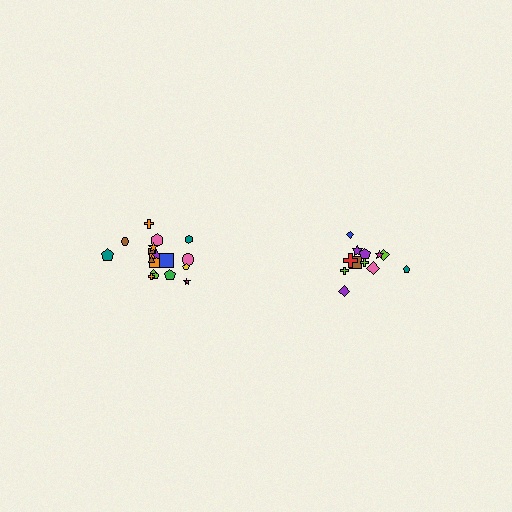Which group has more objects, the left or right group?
The left group.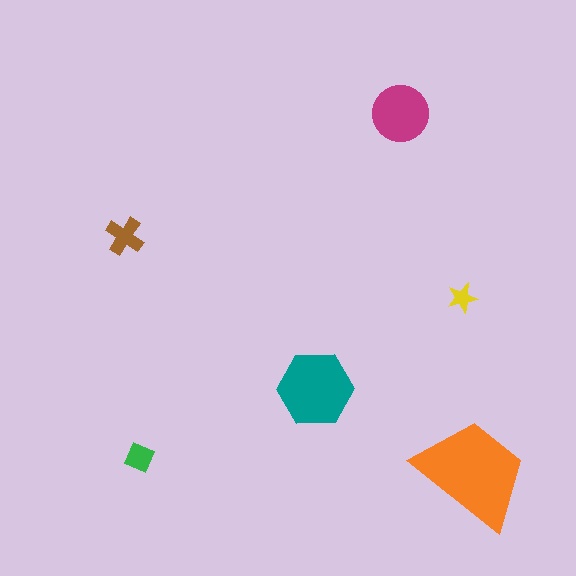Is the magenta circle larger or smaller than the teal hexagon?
Smaller.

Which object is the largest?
The orange trapezoid.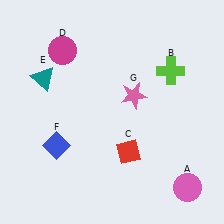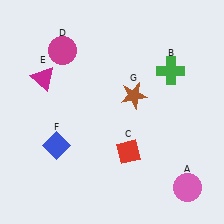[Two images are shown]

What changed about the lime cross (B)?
In Image 1, B is lime. In Image 2, it changed to green.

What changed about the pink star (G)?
In Image 1, G is pink. In Image 2, it changed to brown.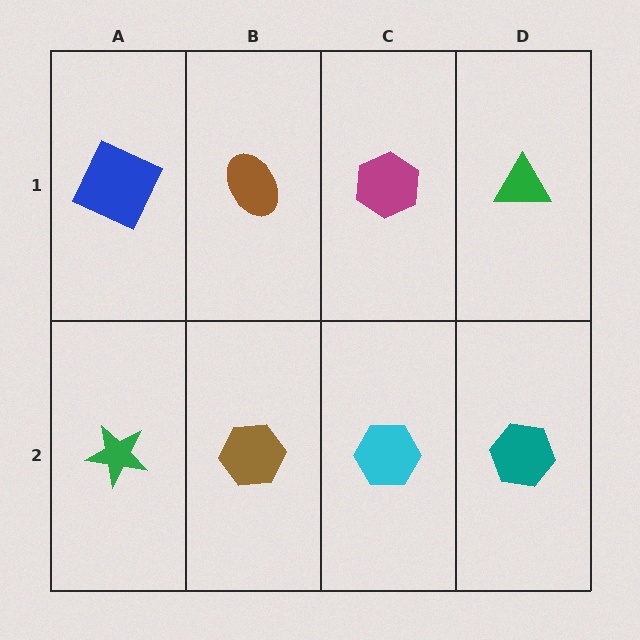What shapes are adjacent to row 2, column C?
A magenta hexagon (row 1, column C), a brown hexagon (row 2, column B), a teal hexagon (row 2, column D).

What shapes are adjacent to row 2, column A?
A blue square (row 1, column A), a brown hexagon (row 2, column B).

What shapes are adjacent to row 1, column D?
A teal hexagon (row 2, column D), a magenta hexagon (row 1, column C).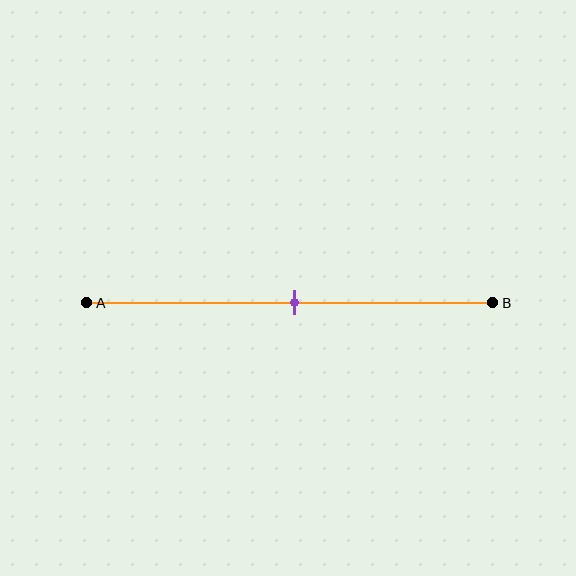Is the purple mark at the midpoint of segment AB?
Yes, the mark is approximately at the midpoint.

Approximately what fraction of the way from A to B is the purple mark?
The purple mark is approximately 50% of the way from A to B.